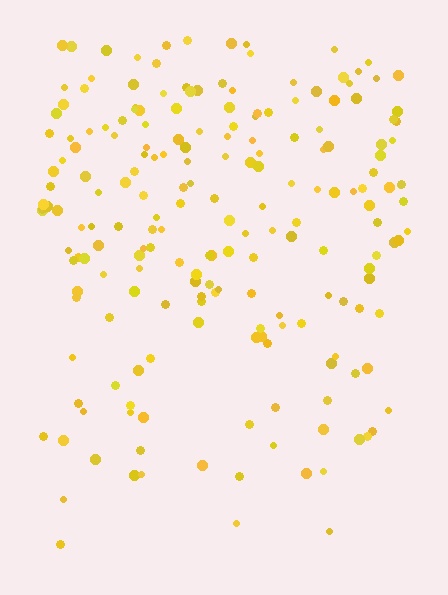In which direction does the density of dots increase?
From bottom to top, with the top side densest.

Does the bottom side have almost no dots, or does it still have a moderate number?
Still a moderate number, just noticeably fewer than the top.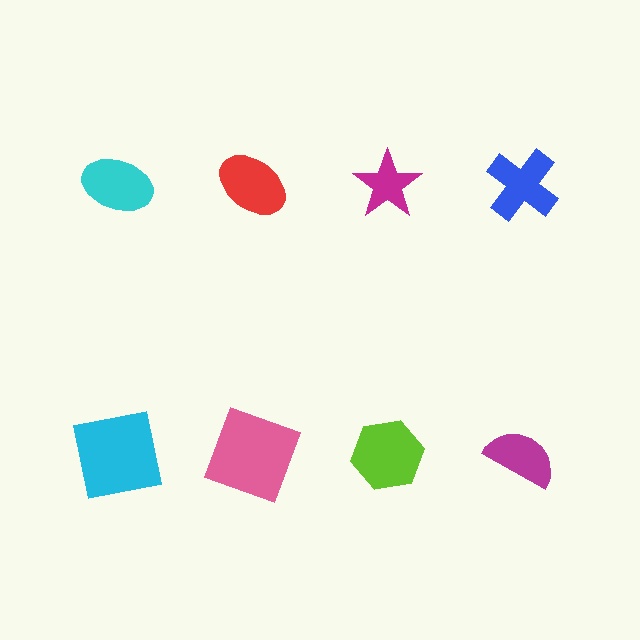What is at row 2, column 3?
A lime hexagon.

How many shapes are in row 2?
4 shapes.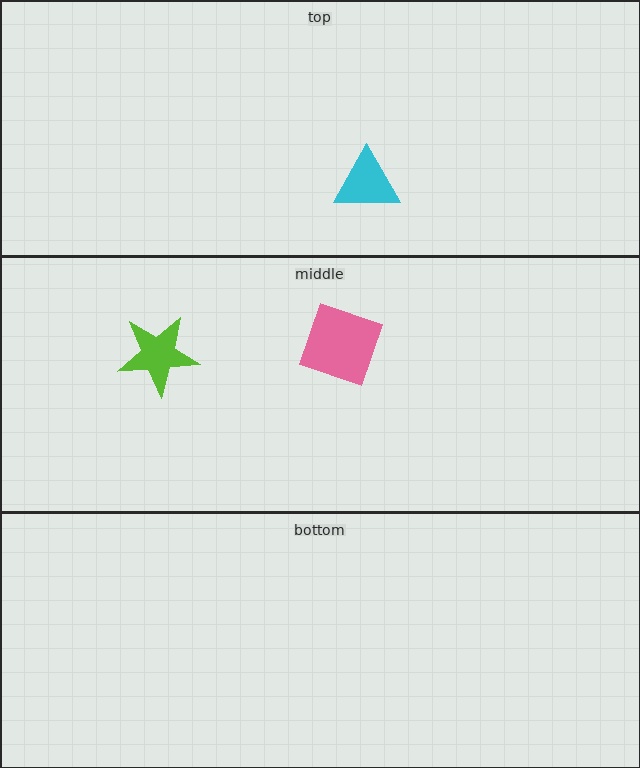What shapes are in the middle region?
The lime star, the pink square.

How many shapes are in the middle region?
2.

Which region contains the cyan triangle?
The top region.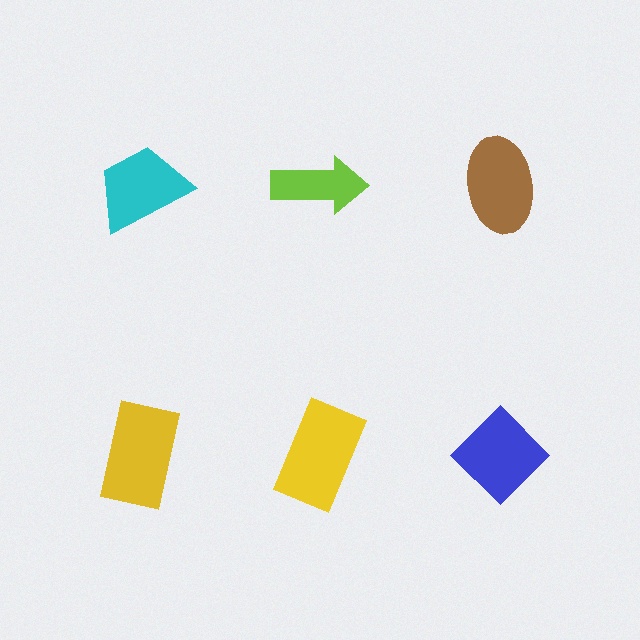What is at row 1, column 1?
A cyan trapezoid.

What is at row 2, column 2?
A yellow rectangle.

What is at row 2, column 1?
A yellow rectangle.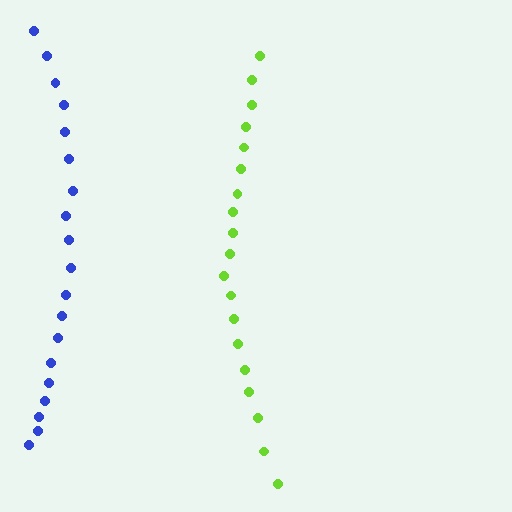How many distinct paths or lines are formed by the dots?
There are 2 distinct paths.